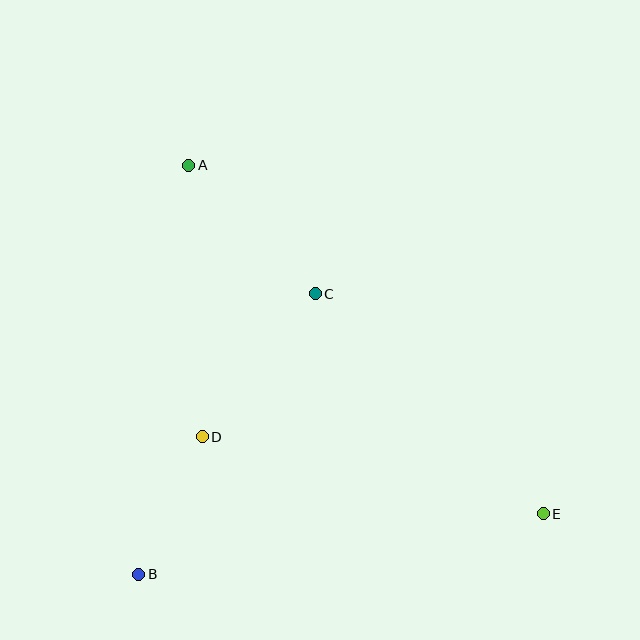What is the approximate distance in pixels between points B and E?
The distance between B and E is approximately 409 pixels.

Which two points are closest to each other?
Points B and D are closest to each other.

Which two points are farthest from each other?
Points A and E are farthest from each other.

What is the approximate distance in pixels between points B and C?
The distance between B and C is approximately 331 pixels.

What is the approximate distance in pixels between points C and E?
The distance between C and E is approximately 317 pixels.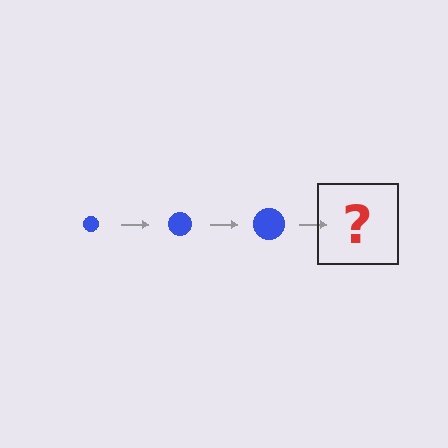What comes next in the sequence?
The next element should be a blue circle, larger than the previous one.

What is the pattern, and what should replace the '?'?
The pattern is that the circle gets progressively larger each step. The '?' should be a blue circle, larger than the previous one.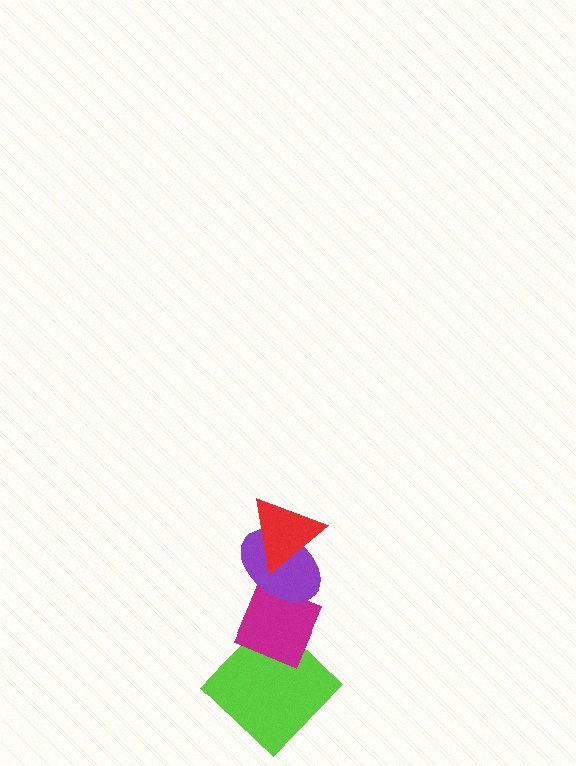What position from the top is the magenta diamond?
The magenta diamond is 3rd from the top.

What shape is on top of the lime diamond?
The magenta diamond is on top of the lime diamond.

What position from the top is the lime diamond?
The lime diamond is 4th from the top.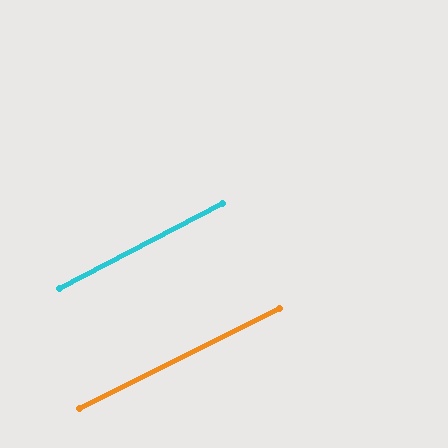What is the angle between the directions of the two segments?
Approximately 1 degree.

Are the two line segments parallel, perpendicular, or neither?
Parallel — their directions differ by only 0.9°.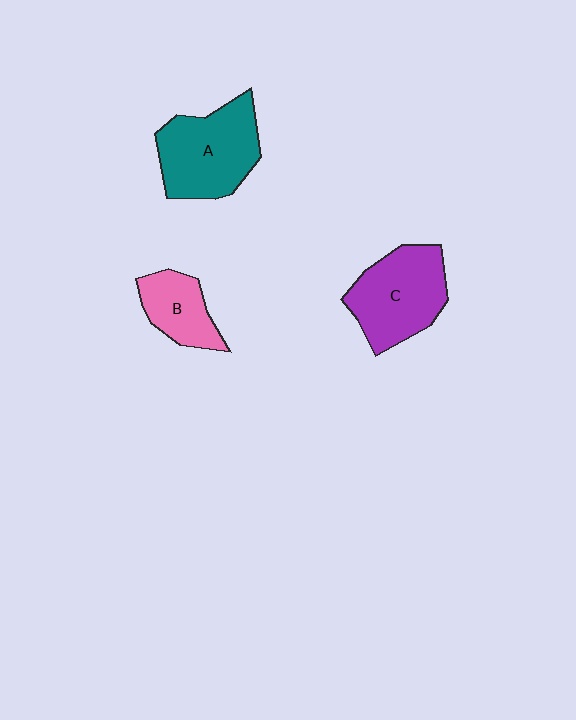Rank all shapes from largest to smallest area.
From largest to smallest: A (teal), C (purple), B (pink).